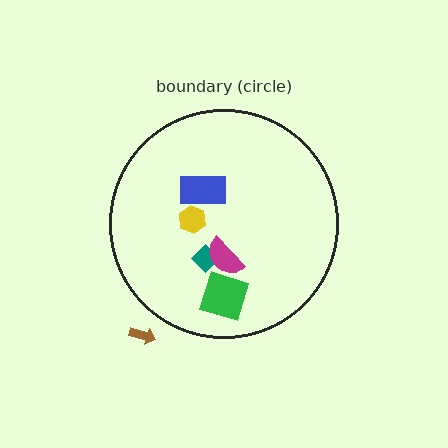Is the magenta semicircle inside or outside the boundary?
Inside.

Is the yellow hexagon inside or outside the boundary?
Inside.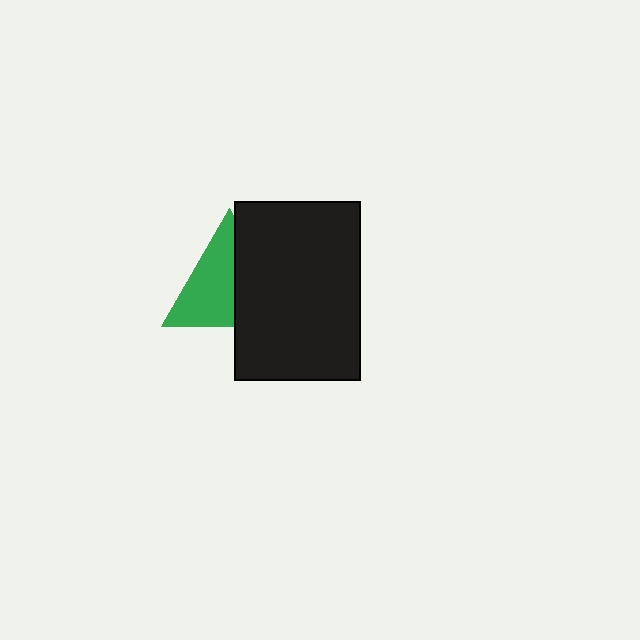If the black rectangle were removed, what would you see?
You would see the complete green triangle.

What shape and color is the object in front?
The object in front is a black rectangle.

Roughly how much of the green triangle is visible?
About half of it is visible (roughly 56%).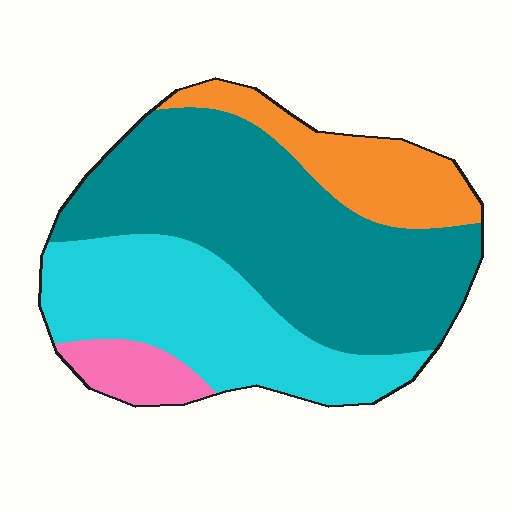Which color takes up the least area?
Pink, at roughly 5%.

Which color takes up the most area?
Teal, at roughly 50%.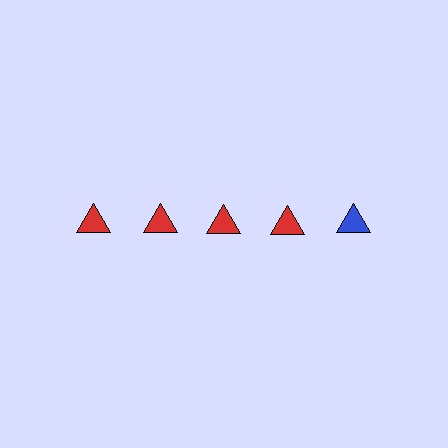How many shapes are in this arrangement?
There are 5 shapes arranged in a grid pattern.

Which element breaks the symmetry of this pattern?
The blue triangle in the top row, rightmost column breaks the symmetry. All other shapes are red triangles.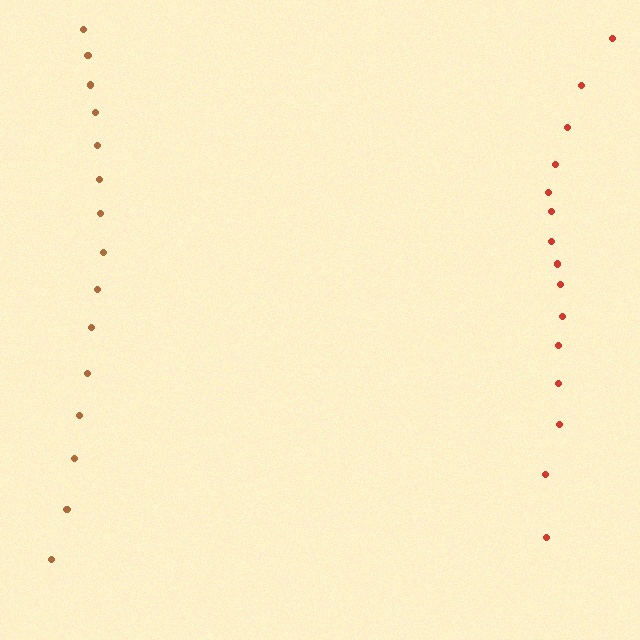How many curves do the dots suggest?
There are 2 distinct paths.